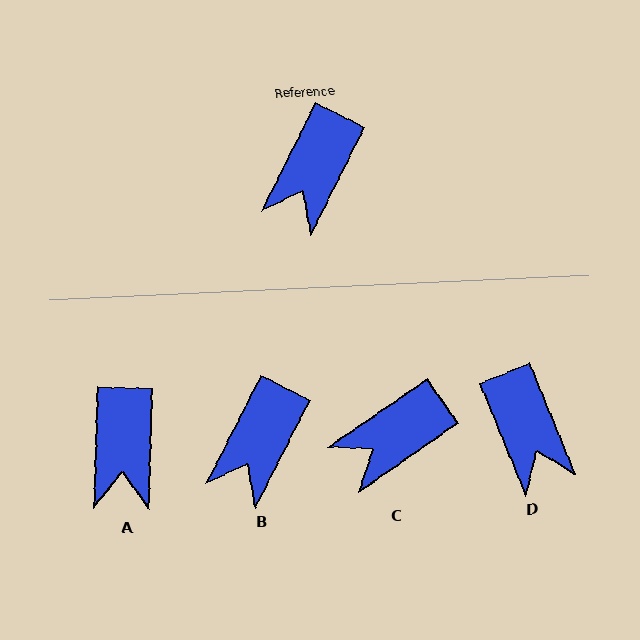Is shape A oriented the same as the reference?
No, it is off by about 25 degrees.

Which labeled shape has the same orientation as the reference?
B.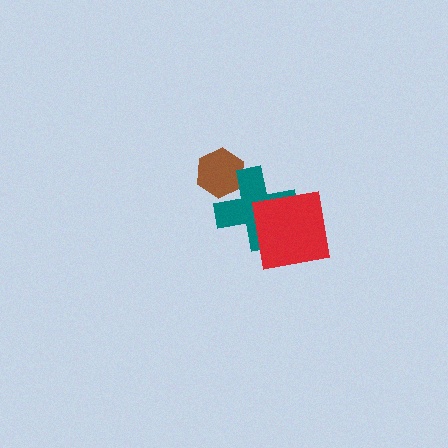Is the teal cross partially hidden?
Yes, it is partially covered by another shape.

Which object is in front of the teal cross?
The red square is in front of the teal cross.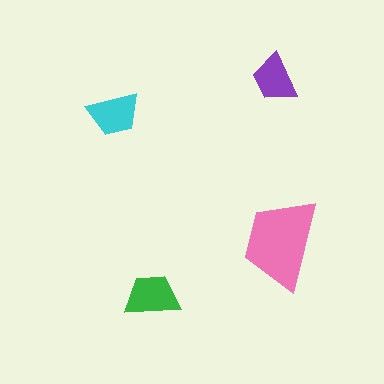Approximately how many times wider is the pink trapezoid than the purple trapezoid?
About 2 times wider.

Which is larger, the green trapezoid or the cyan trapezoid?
The green one.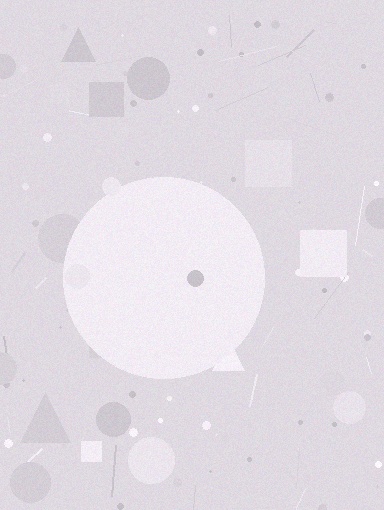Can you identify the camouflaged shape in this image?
The camouflaged shape is a circle.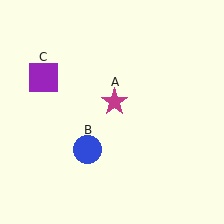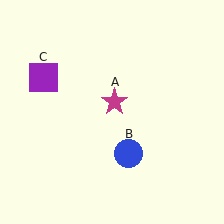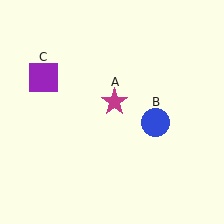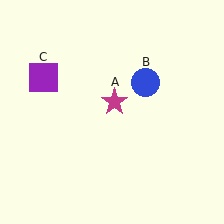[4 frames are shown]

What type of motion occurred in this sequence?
The blue circle (object B) rotated counterclockwise around the center of the scene.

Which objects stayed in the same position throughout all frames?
Magenta star (object A) and purple square (object C) remained stationary.